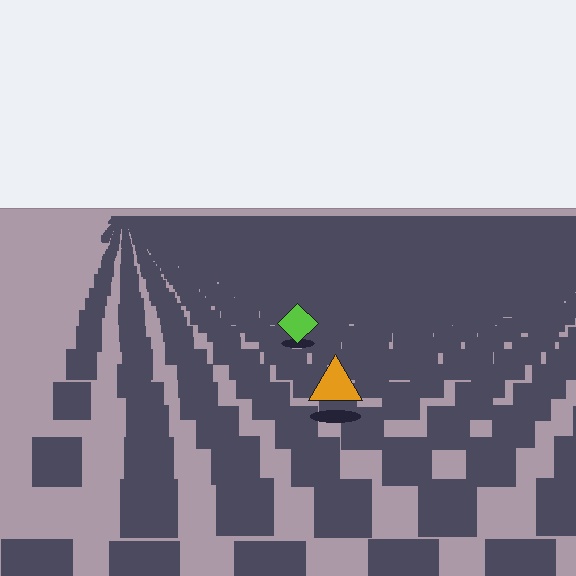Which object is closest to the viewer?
The orange triangle is closest. The texture marks near it are larger and more spread out.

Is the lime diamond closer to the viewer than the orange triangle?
No. The orange triangle is closer — you can tell from the texture gradient: the ground texture is coarser near it.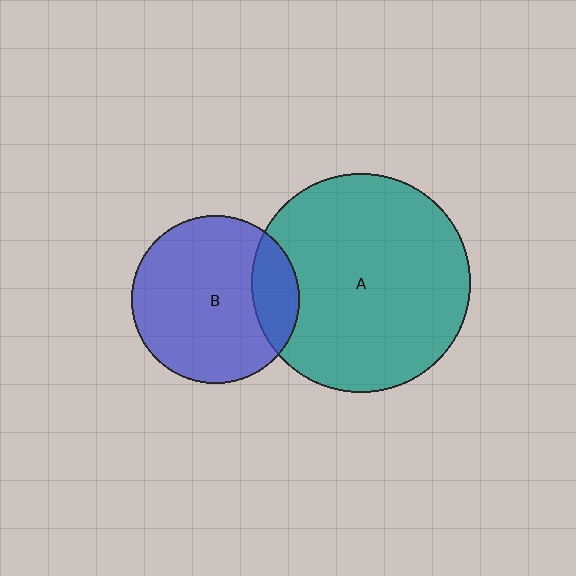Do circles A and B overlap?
Yes.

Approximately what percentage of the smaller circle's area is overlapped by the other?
Approximately 20%.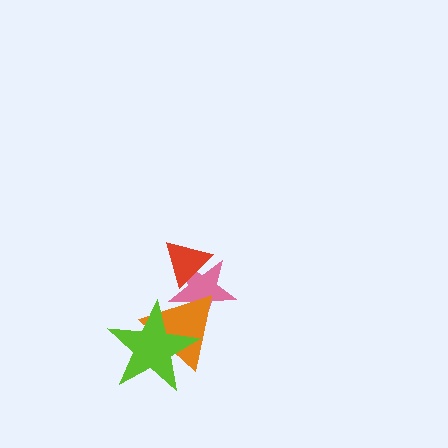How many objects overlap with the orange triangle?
2 objects overlap with the orange triangle.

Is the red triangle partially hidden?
No, no other shape covers it.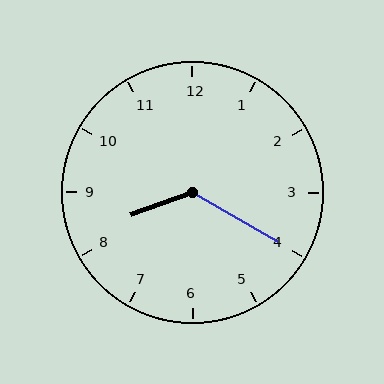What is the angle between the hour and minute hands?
Approximately 130 degrees.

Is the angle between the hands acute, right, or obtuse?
It is obtuse.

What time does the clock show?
8:20.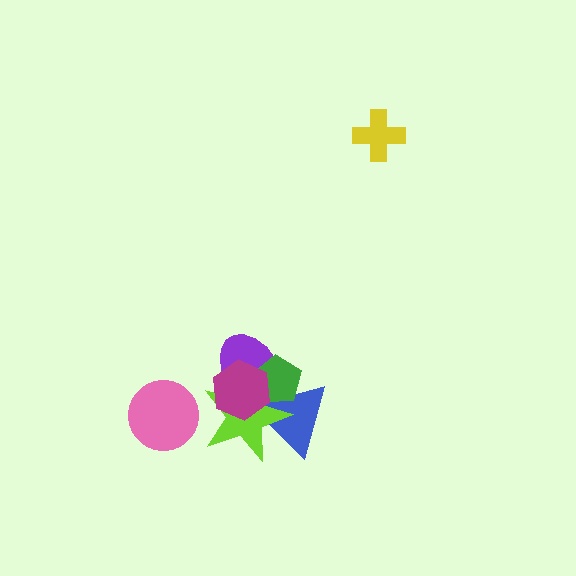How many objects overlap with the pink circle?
0 objects overlap with the pink circle.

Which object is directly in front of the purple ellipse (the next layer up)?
The blue triangle is directly in front of the purple ellipse.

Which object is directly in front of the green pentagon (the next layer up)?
The lime star is directly in front of the green pentagon.